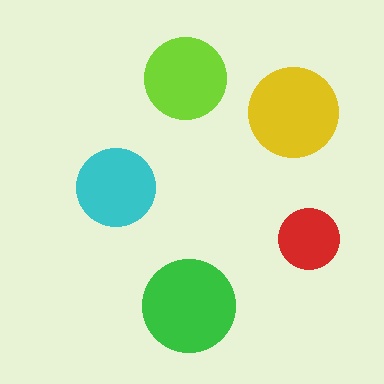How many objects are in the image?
There are 5 objects in the image.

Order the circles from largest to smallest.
the green one, the yellow one, the lime one, the cyan one, the red one.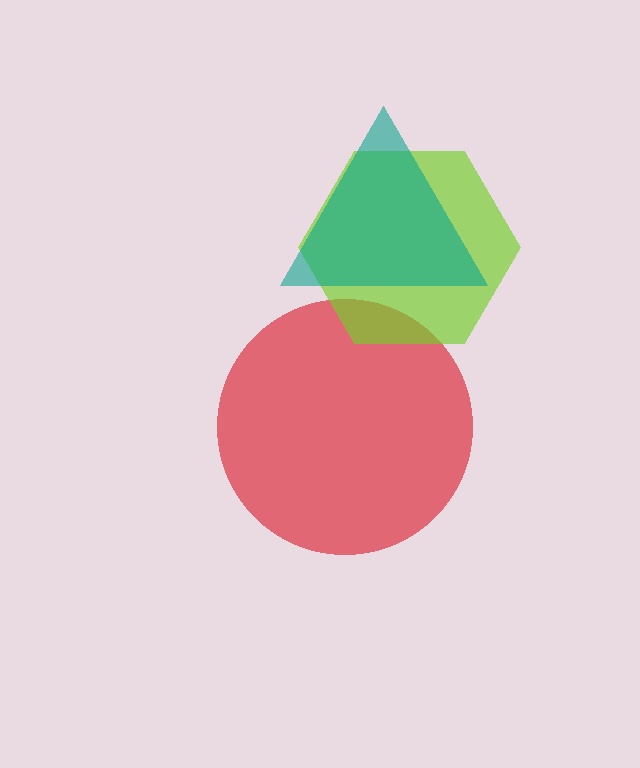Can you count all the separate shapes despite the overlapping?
Yes, there are 3 separate shapes.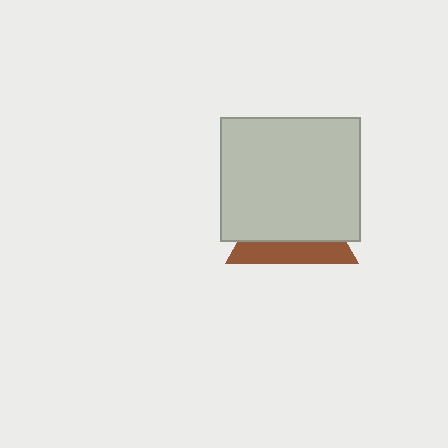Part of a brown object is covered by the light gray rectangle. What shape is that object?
It is a triangle.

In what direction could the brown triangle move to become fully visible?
The brown triangle could move down. That would shift it out from behind the light gray rectangle entirely.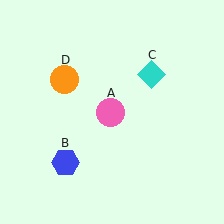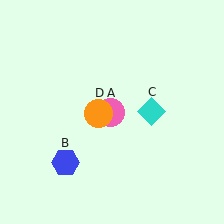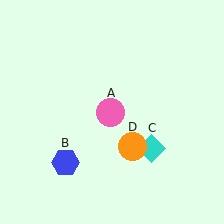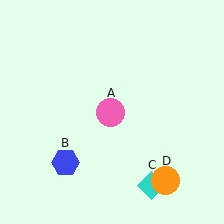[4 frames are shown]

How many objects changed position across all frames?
2 objects changed position: cyan diamond (object C), orange circle (object D).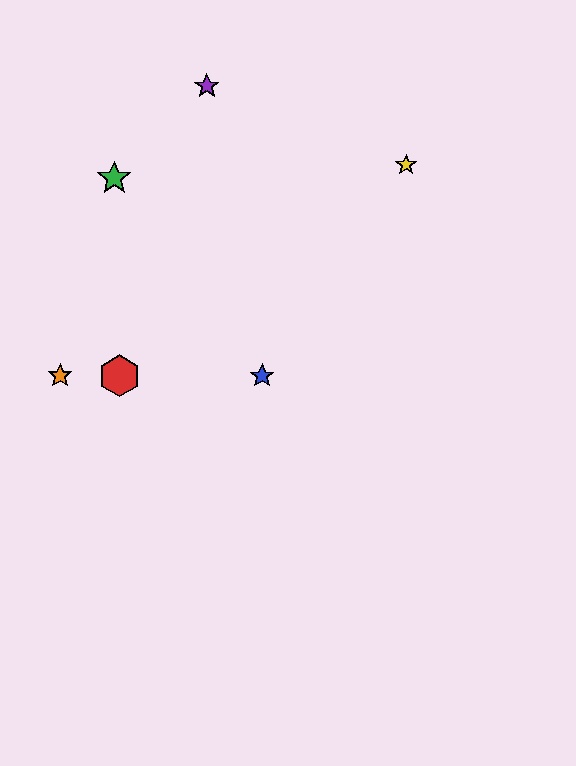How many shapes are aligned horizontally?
3 shapes (the red hexagon, the blue star, the orange star) are aligned horizontally.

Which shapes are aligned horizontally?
The red hexagon, the blue star, the orange star are aligned horizontally.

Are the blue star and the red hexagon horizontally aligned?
Yes, both are at y≈376.